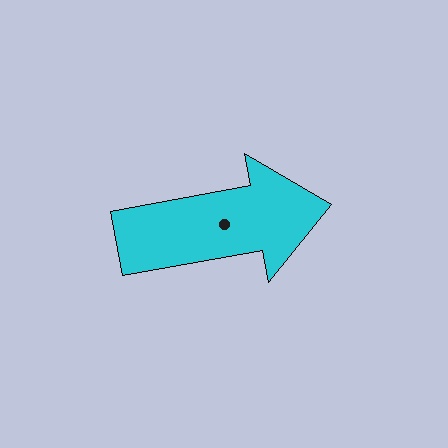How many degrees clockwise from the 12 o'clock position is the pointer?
Approximately 80 degrees.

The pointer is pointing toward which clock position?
Roughly 3 o'clock.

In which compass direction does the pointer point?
East.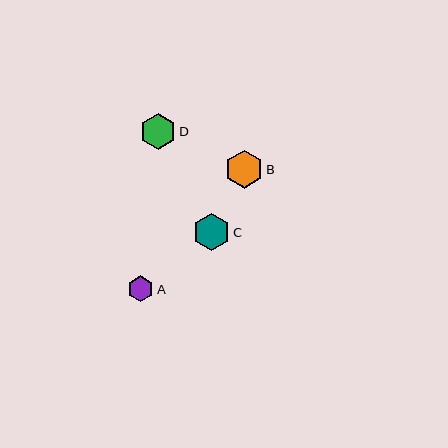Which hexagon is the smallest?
Hexagon A is the smallest with a size of approximately 26 pixels.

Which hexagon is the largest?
Hexagon B is the largest with a size of approximately 38 pixels.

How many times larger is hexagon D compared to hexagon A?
Hexagon D is approximately 1.4 times the size of hexagon A.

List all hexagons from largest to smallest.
From largest to smallest: B, C, D, A.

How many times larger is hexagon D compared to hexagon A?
Hexagon D is approximately 1.4 times the size of hexagon A.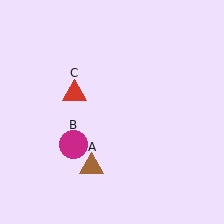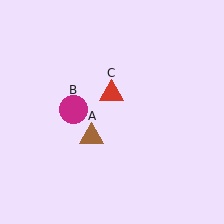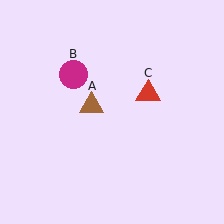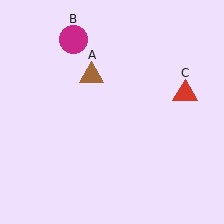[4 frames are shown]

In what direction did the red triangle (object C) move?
The red triangle (object C) moved right.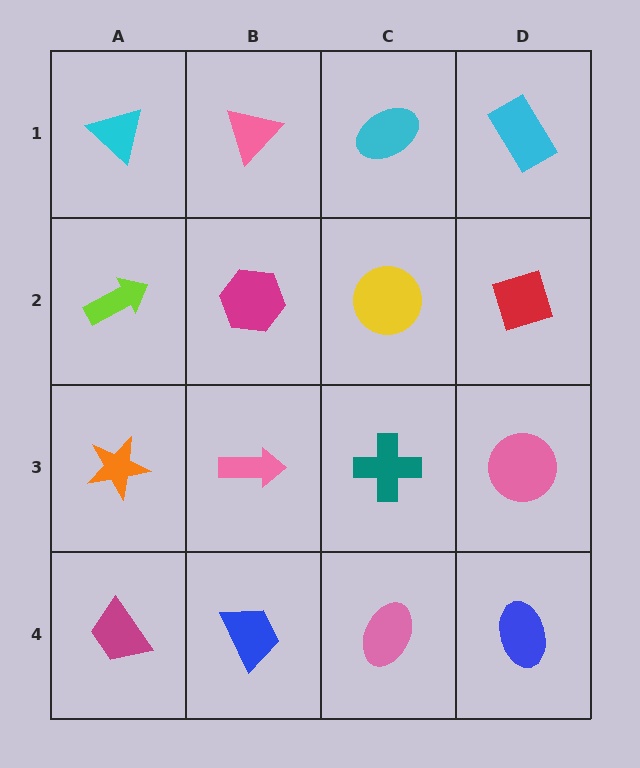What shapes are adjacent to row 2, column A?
A cyan triangle (row 1, column A), an orange star (row 3, column A), a magenta hexagon (row 2, column B).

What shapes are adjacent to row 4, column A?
An orange star (row 3, column A), a blue trapezoid (row 4, column B).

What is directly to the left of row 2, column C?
A magenta hexagon.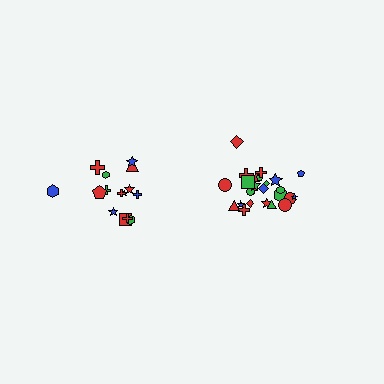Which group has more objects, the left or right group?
The right group.